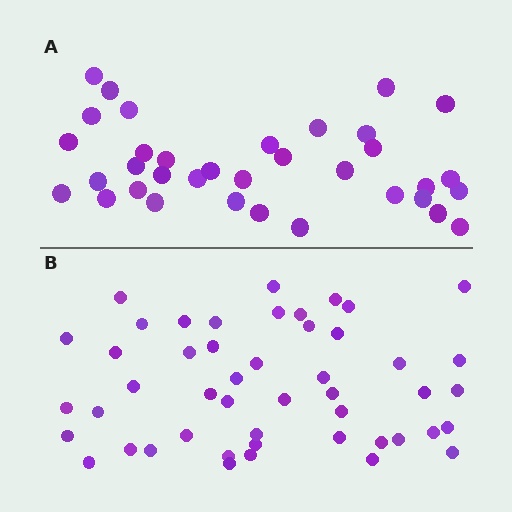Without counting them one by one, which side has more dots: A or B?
Region B (the bottom region) has more dots.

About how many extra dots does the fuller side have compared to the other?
Region B has approximately 15 more dots than region A.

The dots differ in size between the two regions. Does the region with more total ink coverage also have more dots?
No. Region A has more total ink coverage because its dots are larger, but region B actually contains more individual dots. Total area can be misleading — the number of items is what matters here.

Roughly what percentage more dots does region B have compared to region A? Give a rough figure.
About 35% more.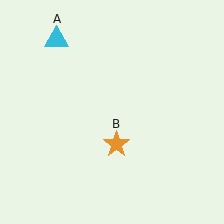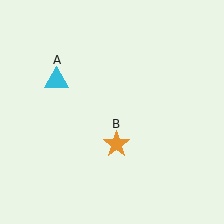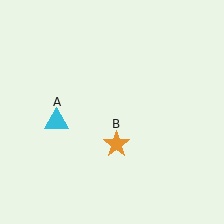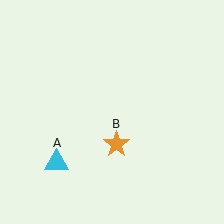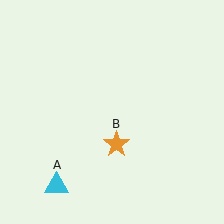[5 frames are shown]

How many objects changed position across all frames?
1 object changed position: cyan triangle (object A).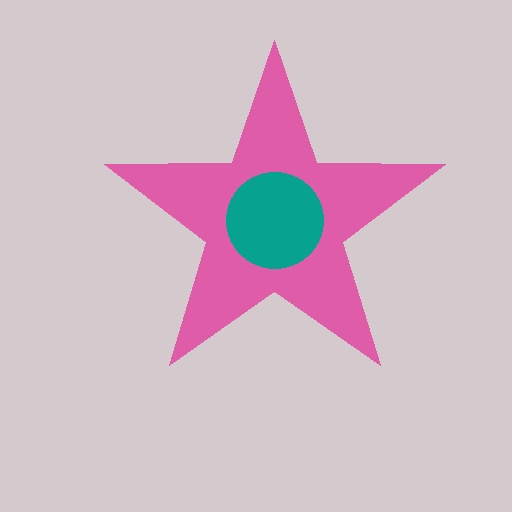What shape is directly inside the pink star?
The teal circle.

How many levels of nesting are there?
2.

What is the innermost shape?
The teal circle.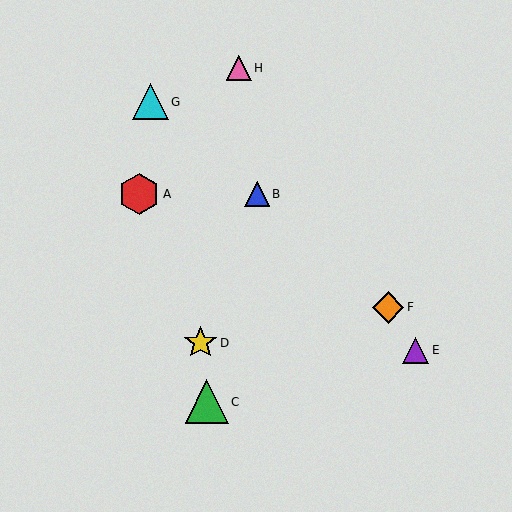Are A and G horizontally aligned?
No, A is at y≈194 and G is at y≈102.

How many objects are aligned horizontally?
2 objects (A, B) are aligned horizontally.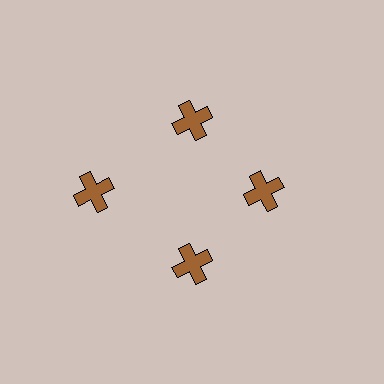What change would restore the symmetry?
The symmetry would be restored by moving it inward, back onto the ring so that all 4 crosses sit at equal angles and equal distance from the center.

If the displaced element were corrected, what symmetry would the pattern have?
It would have 4-fold rotational symmetry — the pattern would map onto itself every 90 degrees.